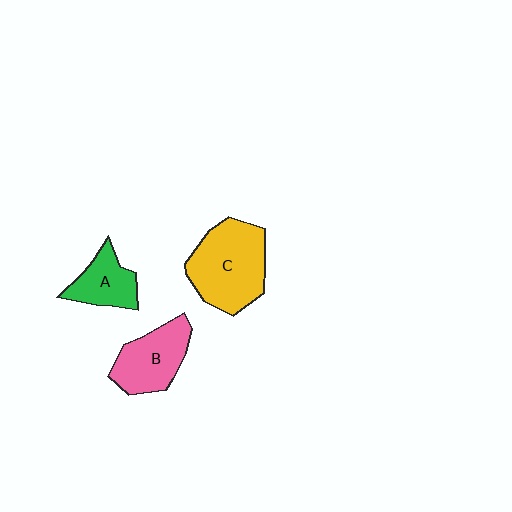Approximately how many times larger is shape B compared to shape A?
Approximately 1.4 times.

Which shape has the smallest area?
Shape A (green).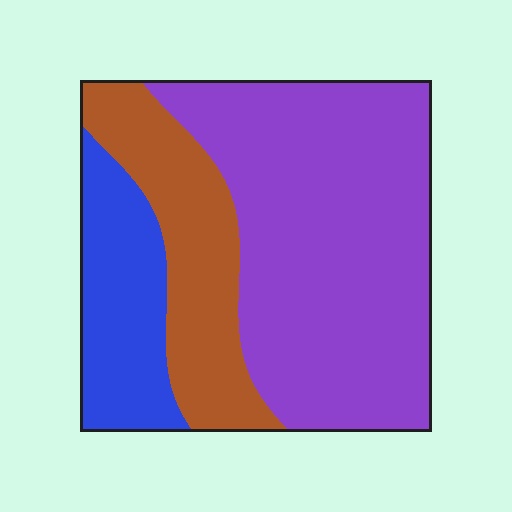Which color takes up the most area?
Purple, at roughly 60%.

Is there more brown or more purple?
Purple.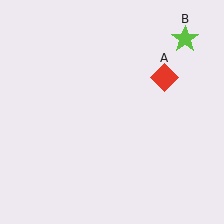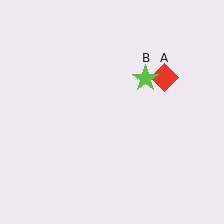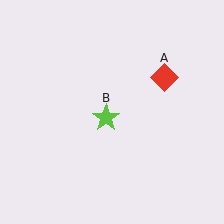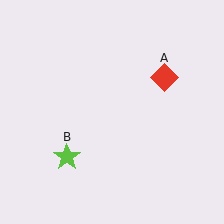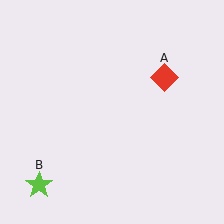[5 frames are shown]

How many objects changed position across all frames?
1 object changed position: lime star (object B).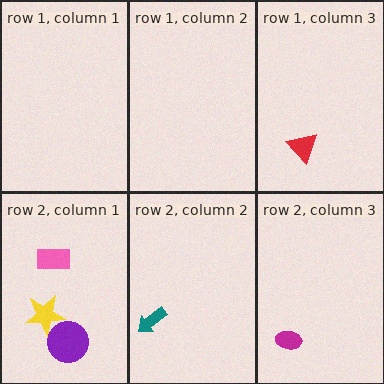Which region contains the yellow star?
The row 2, column 1 region.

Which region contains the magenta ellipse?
The row 2, column 3 region.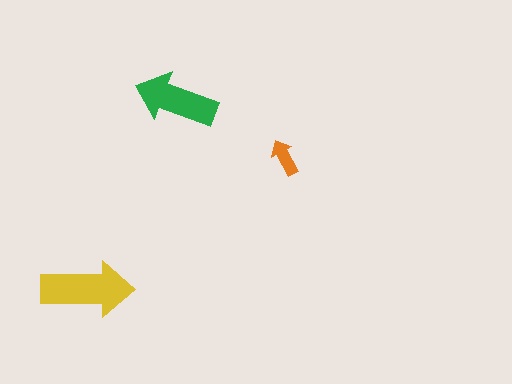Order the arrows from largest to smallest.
the yellow one, the green one, the orange one.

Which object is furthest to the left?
The yellow arrow is leftmost.